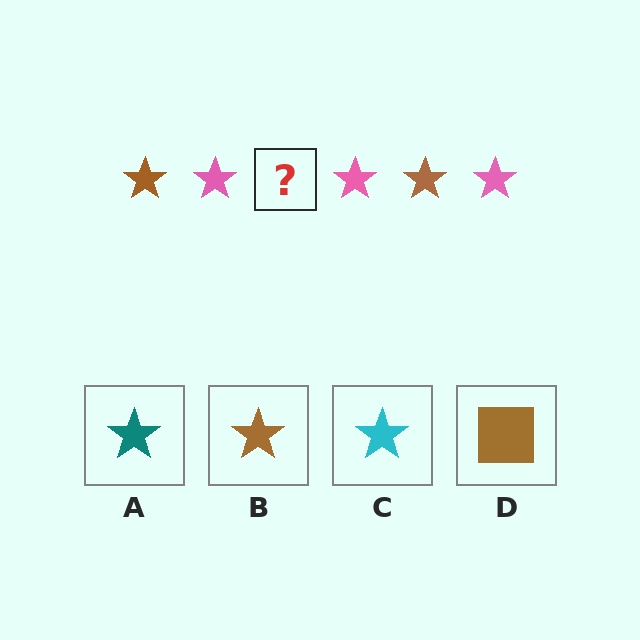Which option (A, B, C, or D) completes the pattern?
B.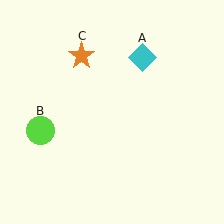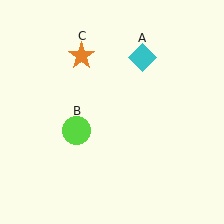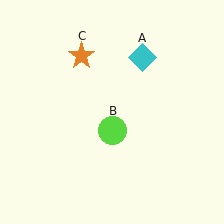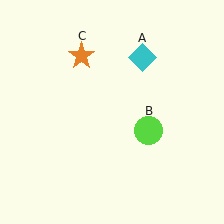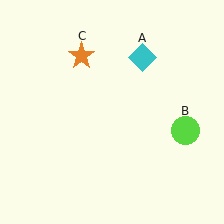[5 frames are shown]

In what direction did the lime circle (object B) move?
The lime circle (object B) moved right.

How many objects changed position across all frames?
1 object changed position: lime circle (object B).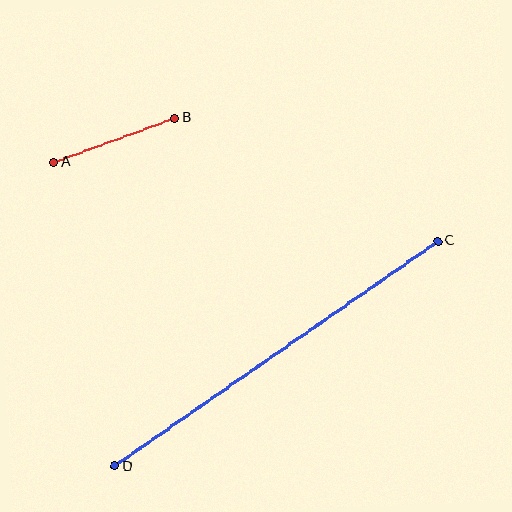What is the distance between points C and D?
The distance is approximately 393 pixels.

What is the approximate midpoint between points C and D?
The midpoint is at approximately (276, 353) pixels.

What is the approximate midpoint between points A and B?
The midpoint is at approximately (114, 140) pixels.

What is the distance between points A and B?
The distance is approximately 129 pixels.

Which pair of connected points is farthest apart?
Points C and D are farthest apart.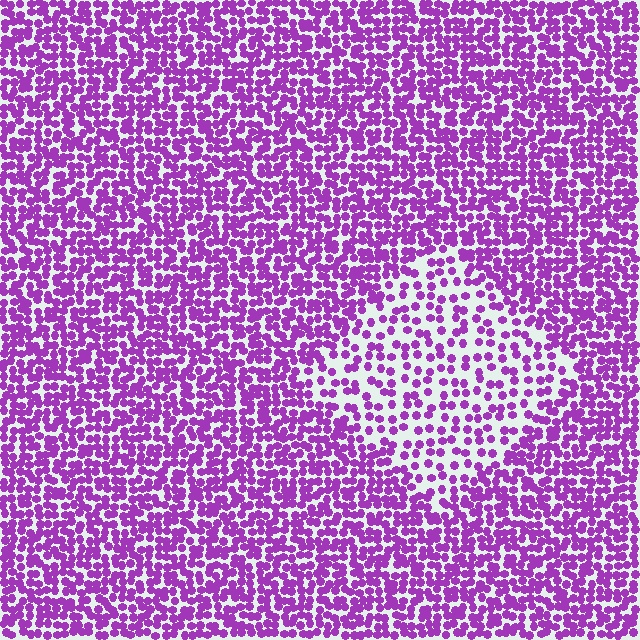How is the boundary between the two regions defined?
The boundary is defined by a change in element density (approximately 2.0x ratio). All elements are the same color, size, and shape.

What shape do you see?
I see a diamond.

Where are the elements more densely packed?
The elements are more densely packed outside the diamond boundary.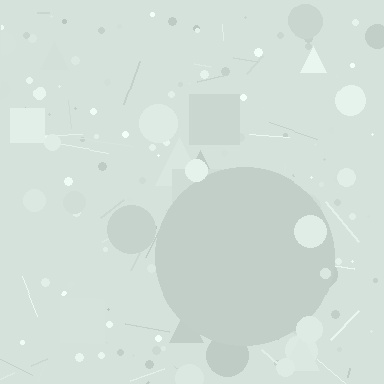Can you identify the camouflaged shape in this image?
The camouflaged shape is a circle.